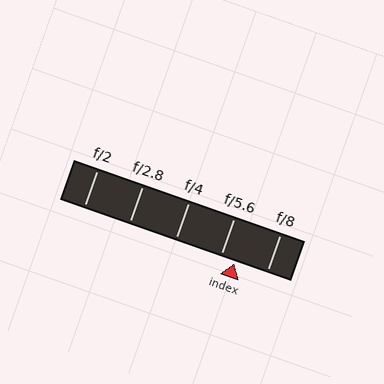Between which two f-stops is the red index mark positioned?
The index mark is between f/5.6 and f/8.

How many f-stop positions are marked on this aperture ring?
There are 5 f-stop positions marked.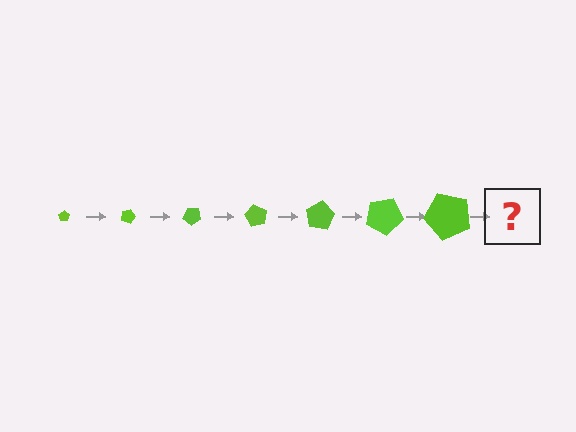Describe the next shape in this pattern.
It should be a pentagon, larger than the previous one and rotated 140 degrees from the start.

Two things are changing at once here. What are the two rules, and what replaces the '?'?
The two rules are that the pentagon grows larger each step and it rotates 20 degrees each step. The '?' should be a pentagon, larger than the previous one and rotated 140 degrees from the start.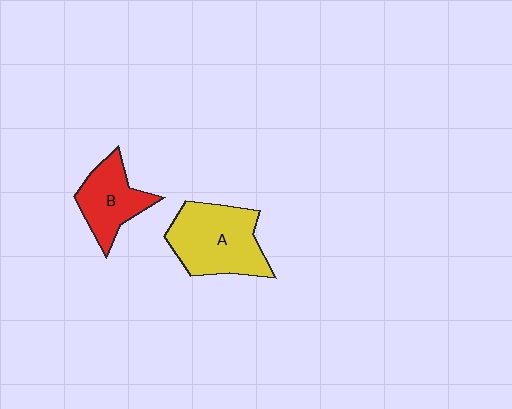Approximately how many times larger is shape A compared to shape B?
Approximately 1.5 times.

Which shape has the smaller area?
Shape B (red).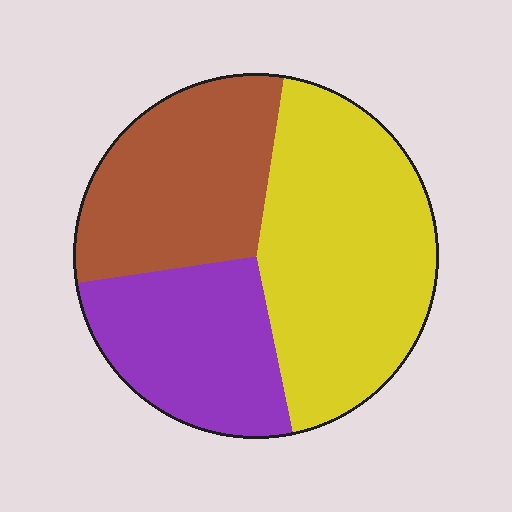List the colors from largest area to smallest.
From largest to smallest: yellow, brown, purple.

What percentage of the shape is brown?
Brown takes up about one third (1/3) of the shape.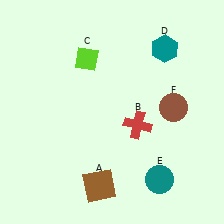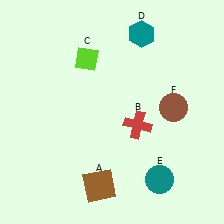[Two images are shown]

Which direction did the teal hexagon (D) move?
The teal hexagon (D) moved left.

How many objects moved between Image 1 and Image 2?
1 object moved between the two images.